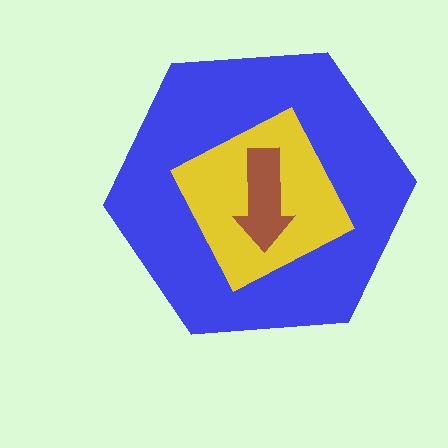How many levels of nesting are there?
3.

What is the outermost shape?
The blue hexagon.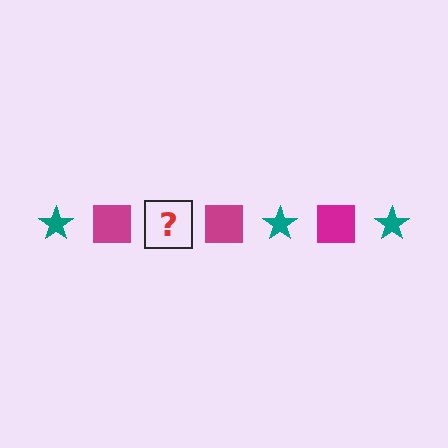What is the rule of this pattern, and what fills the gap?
The rule is that the pattern alternates between teal star and magenta square. The gap should be filled with a teal star.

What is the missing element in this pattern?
The missing element is a teal star.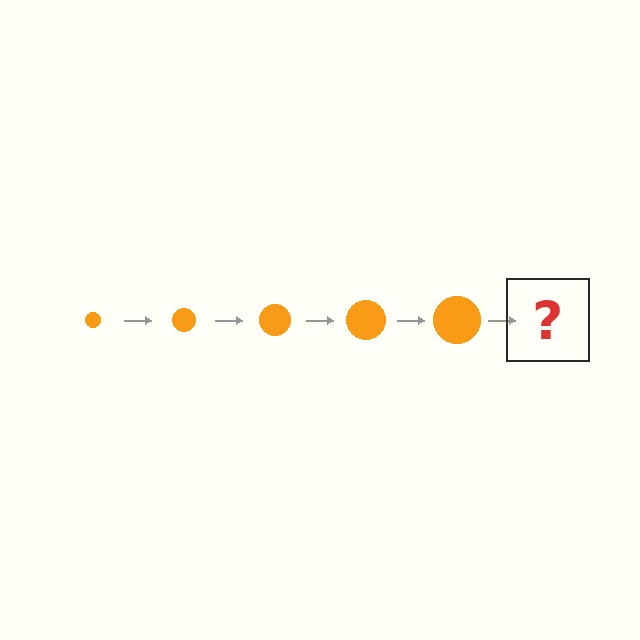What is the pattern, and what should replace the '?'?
The pattern is that the circle gets progressively larger each step. The '?' should be an orange circle, larger than the previous one.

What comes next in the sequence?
The next element should be an orange circle, larger than the previous one.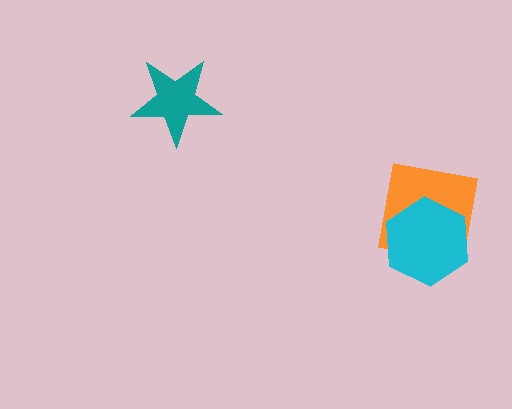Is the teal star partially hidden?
No, no other shape covers it.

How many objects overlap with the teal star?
0 objects overlap with the teal star.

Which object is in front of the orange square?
The cyan hexagon is in front of the orange square.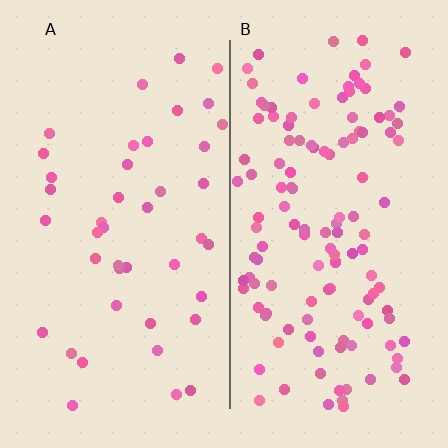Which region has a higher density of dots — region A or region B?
B (the right).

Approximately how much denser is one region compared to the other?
Approximately 3.0× — region B over region A.